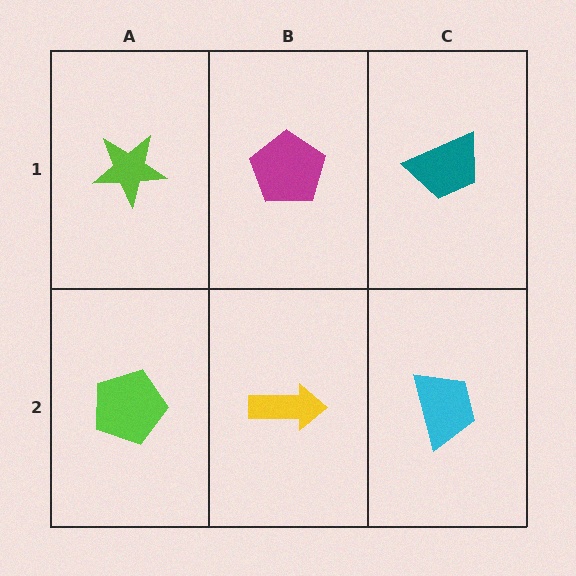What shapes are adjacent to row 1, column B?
A yellow arrow (row 2, column B), a lime star (row 1, column A), a teal trapezoid (row 1, column C).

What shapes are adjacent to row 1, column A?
A lime pentagon (row 2, column A), a magenta pentagon (row 1, column B).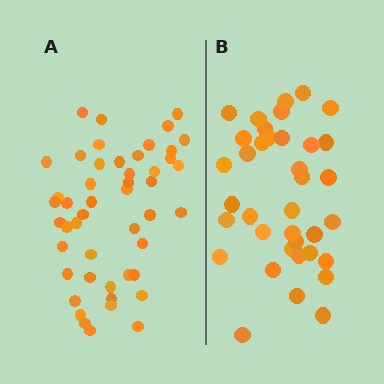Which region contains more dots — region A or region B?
Region A (the left region) has more dots.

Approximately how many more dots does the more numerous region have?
Region A has roughly 12 or so more dots than region B.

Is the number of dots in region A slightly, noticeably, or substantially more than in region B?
Region A has noticeably more, but not dramatically so. The ratio is roughly 1.3 to 1.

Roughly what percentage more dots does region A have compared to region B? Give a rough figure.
About 30% more.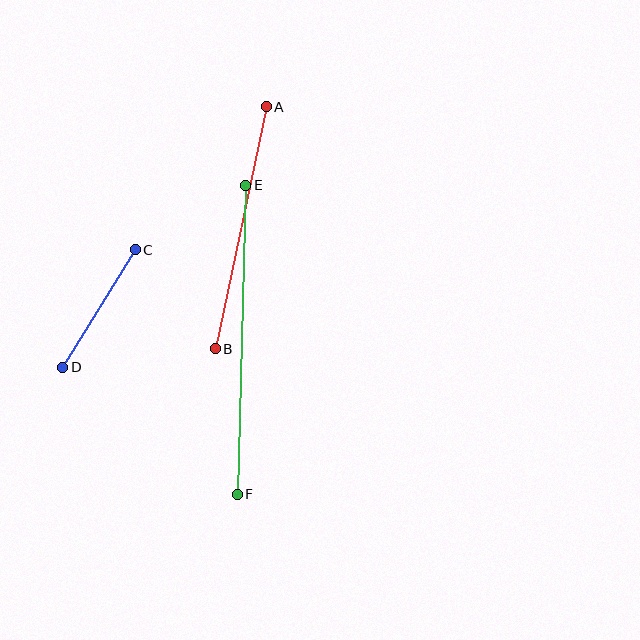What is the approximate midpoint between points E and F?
The midpoint is at approximately (242, 340) pixels.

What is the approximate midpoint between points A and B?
The midpoint is at approximately (241, 228) pixels.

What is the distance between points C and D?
The distance is approximately 138 pixels.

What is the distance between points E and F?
The distance is approximately 309 pixels.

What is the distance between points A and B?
The distance is approximately 247 pixels.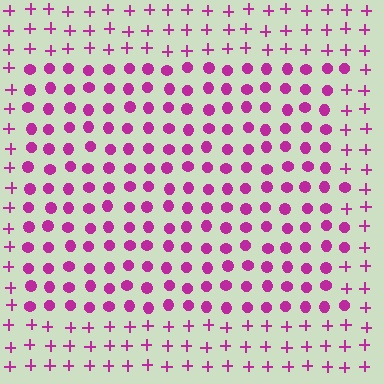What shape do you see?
I see a rectangle.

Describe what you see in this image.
The image is filled with small magenta elements arranged in a uniform grid. A rectangle-shaped region contains circles, while the surrounding area contains plus signs. The boundary is defined purely by the change in element shape.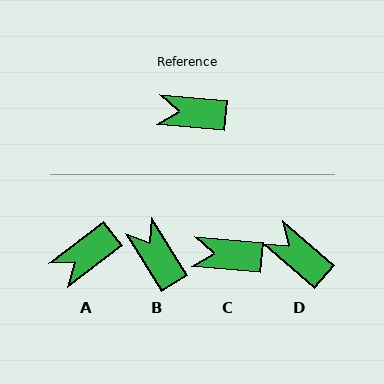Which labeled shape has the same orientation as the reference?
C.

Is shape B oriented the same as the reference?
No, it is off by about 53 degrees.